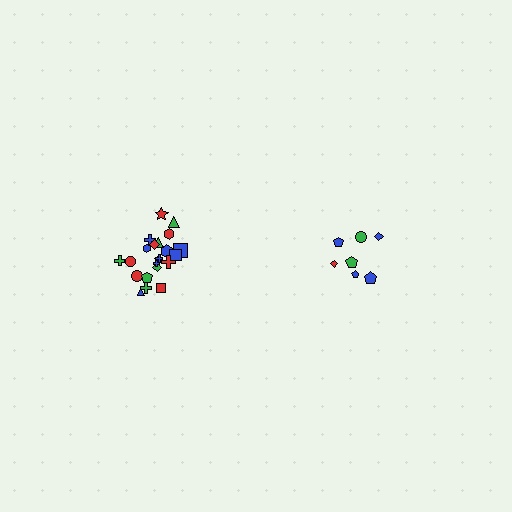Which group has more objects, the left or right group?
The left group.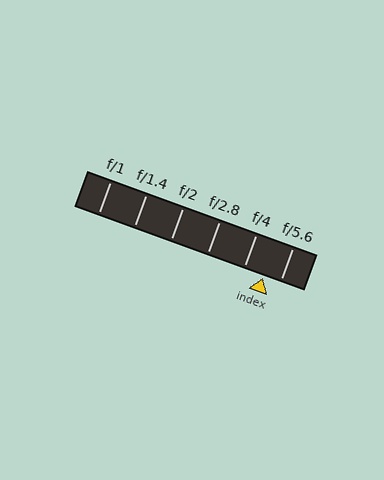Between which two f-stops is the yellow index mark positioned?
The index mark is between f/4 and f/5.6.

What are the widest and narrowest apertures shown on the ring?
The widest aperture shown is f/1 and the narrowest is f/5.6.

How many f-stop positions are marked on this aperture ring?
There are 6 f-stop positions marked.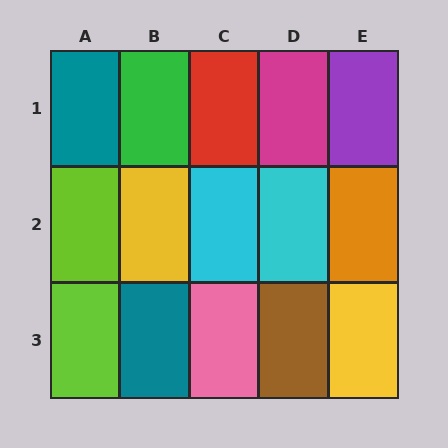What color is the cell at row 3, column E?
Yellow.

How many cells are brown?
1 cell is brown.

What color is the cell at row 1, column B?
Green.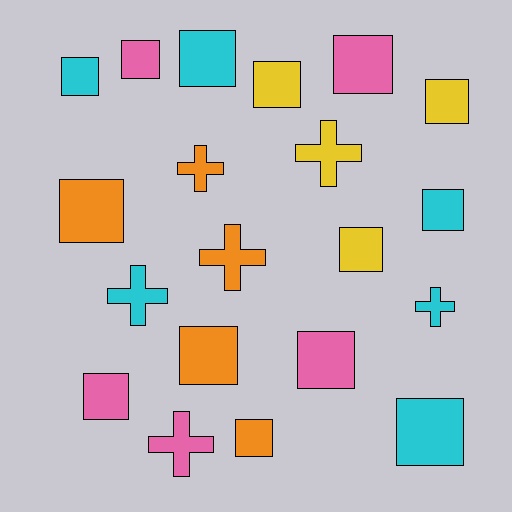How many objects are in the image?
There are 20 objects.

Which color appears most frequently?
Cyan, with 6 objects.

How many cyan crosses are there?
There are 2 cyan crosses.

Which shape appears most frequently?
Square, with 14 objects.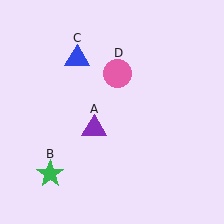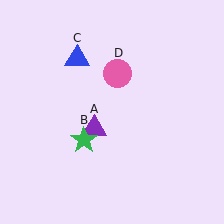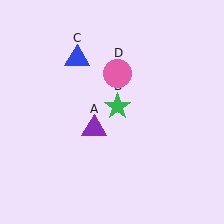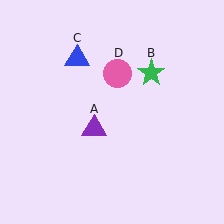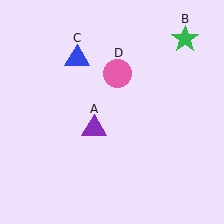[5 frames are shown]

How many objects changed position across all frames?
1 object changed position: green star (object B).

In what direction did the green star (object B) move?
The green star (object B) moved up and to the right.